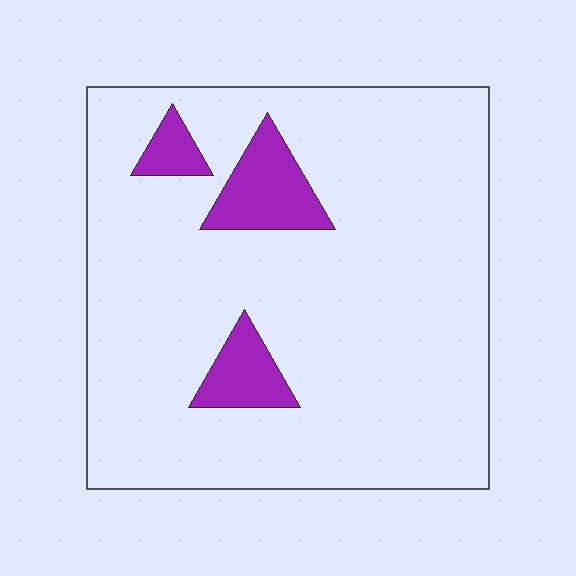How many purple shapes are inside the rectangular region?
3.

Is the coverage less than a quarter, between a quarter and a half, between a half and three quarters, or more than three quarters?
Less than a quarter.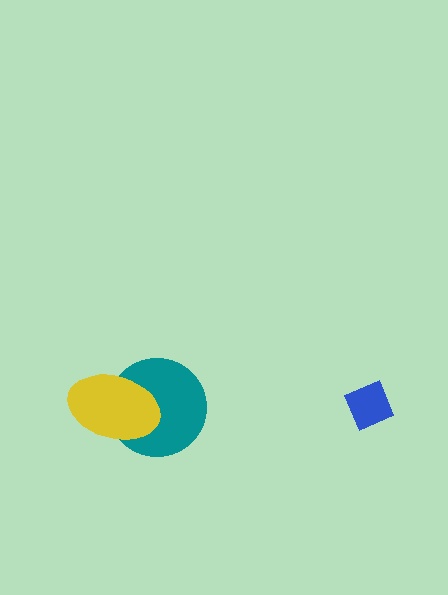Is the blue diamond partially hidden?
No, no other shape covers it.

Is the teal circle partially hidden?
Yes, it is partially covered by another shape.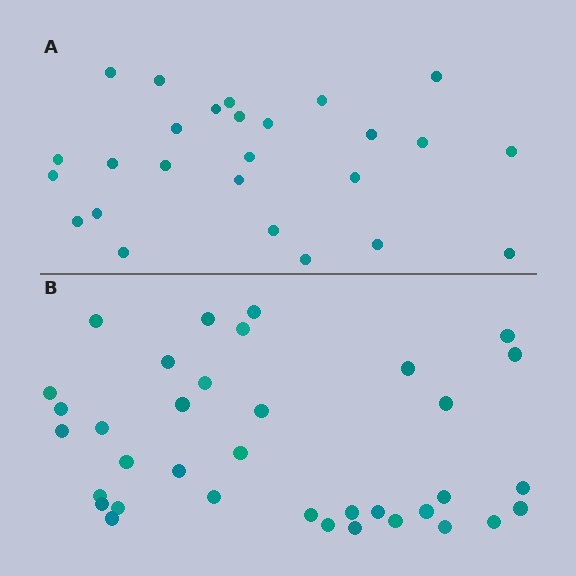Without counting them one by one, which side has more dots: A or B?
Region B (the bottom region) has more dots.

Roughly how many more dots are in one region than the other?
Region B has roughly 10 or so more dots than region A.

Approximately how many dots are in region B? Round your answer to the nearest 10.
About 40 dots. (The exact count is 36, which rounds to 40.)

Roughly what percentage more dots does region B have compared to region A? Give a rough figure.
About 40% more.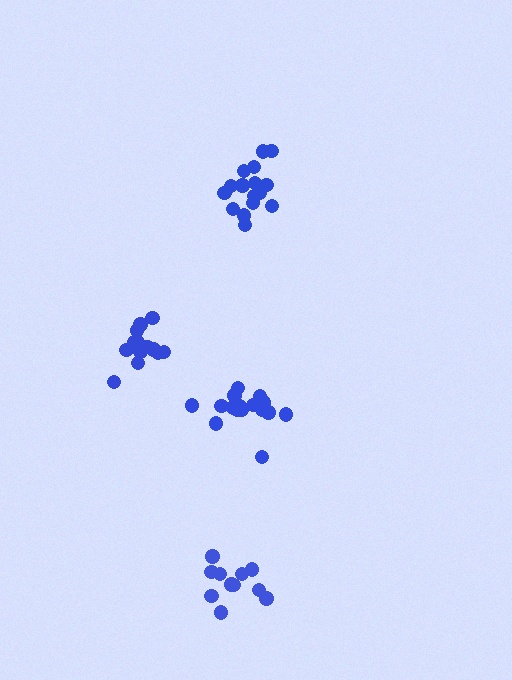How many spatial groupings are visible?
There are 4 spatial groupings.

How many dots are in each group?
Group 1: 16 dots, Group 2: 13 dots, Group 3: 16 dots, Group 4: 11 dots (56 total).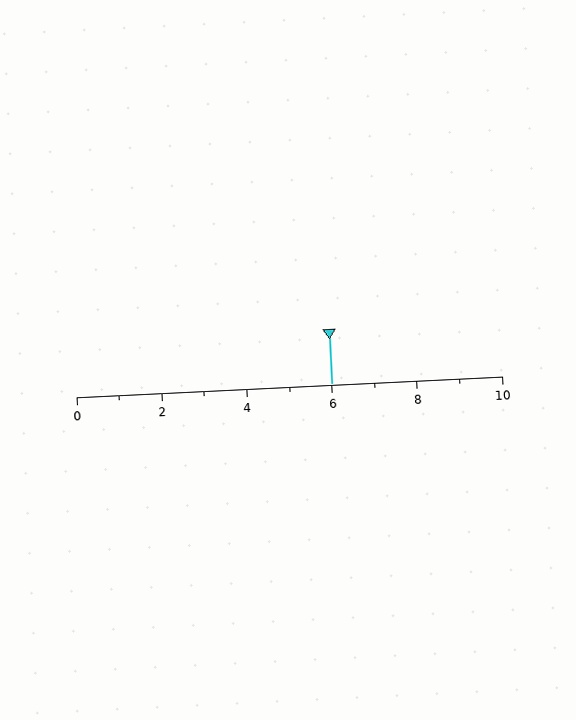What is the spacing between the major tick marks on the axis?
The major ticks are spaced 2 apart.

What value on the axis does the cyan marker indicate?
The marker indicates approximately 6.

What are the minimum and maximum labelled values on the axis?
The axis runs from 0 to 10.